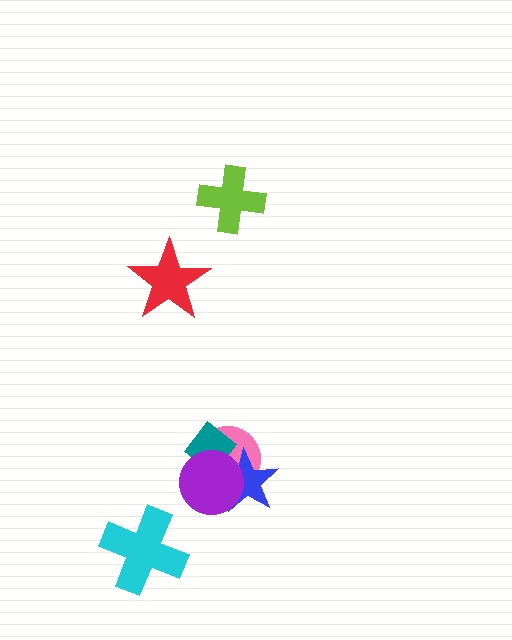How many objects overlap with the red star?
0 objects overlap with the red star.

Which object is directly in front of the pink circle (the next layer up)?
The blue star is directly in front of the pink circle.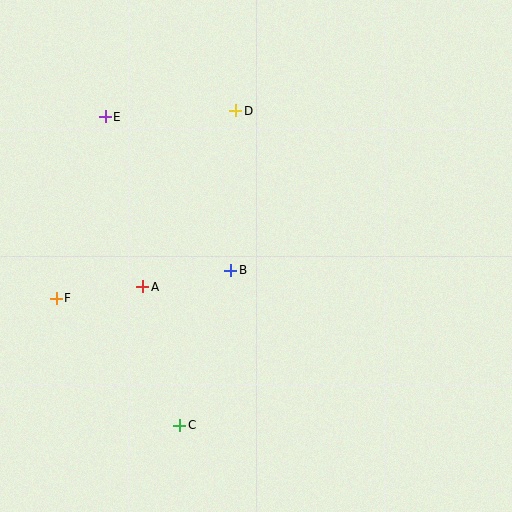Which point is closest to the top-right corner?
Point D is closest to the top-right corner.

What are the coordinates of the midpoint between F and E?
The midpoint between F and E is at (81, 208).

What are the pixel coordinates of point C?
Point C is at (180, 425).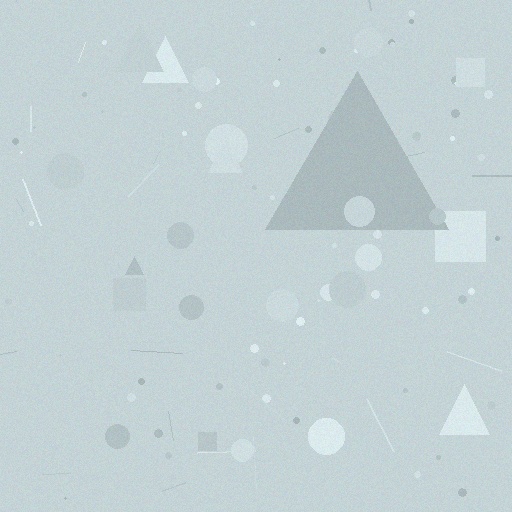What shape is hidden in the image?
A triangle is hidden in the image.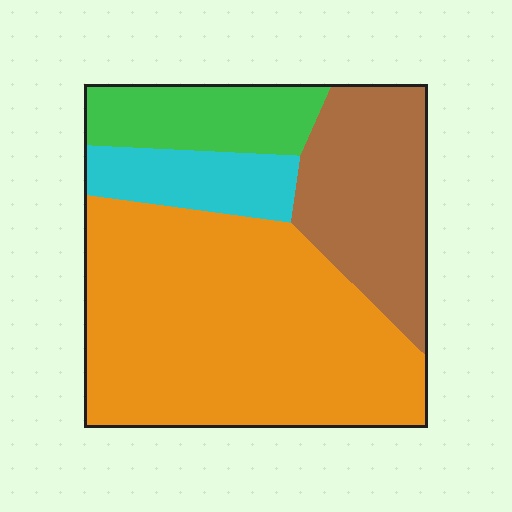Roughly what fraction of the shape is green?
Green takes up about one eighth (1/8) of the shape.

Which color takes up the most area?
Orange, at roughly 55%.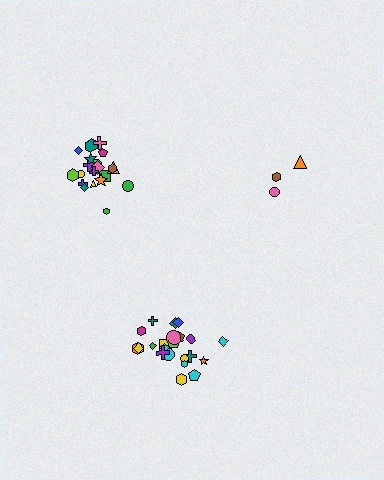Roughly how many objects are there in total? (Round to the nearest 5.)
Roughly 45 objects in total.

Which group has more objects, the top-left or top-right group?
The top-left group.